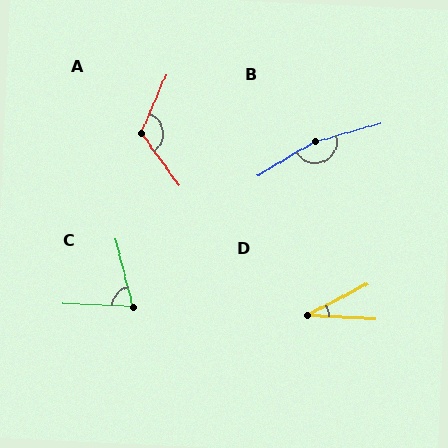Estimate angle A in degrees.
Approximately 121 degrees.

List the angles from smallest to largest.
D (31°), C (72°), A (121°), B (165°).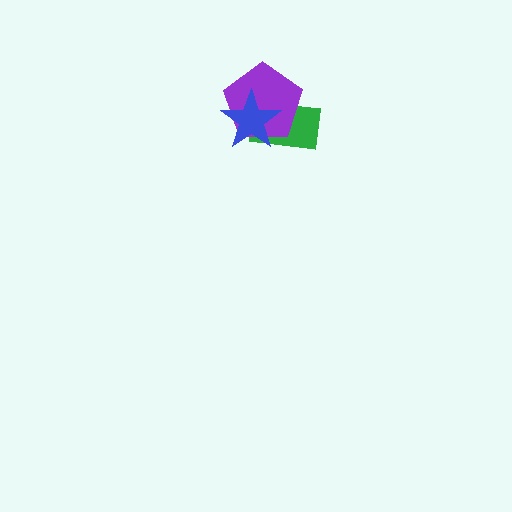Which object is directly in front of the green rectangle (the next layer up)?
The purple pentagon is directly in front of the green rectangle.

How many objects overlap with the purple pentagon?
2 objects overlap with the purple pentagon.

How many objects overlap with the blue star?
2 objects overlap with the blue star.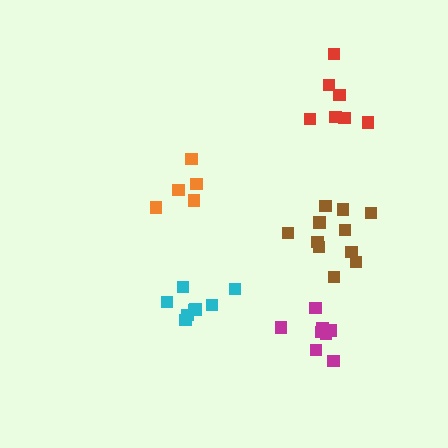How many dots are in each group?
Group 1: 5 dots, Group 2: 7 dots, Group 3: 11 dots, Group 4: 8 dots, Group 5: 8 dots (39 total).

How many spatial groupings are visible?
There are 5 spatial groupings.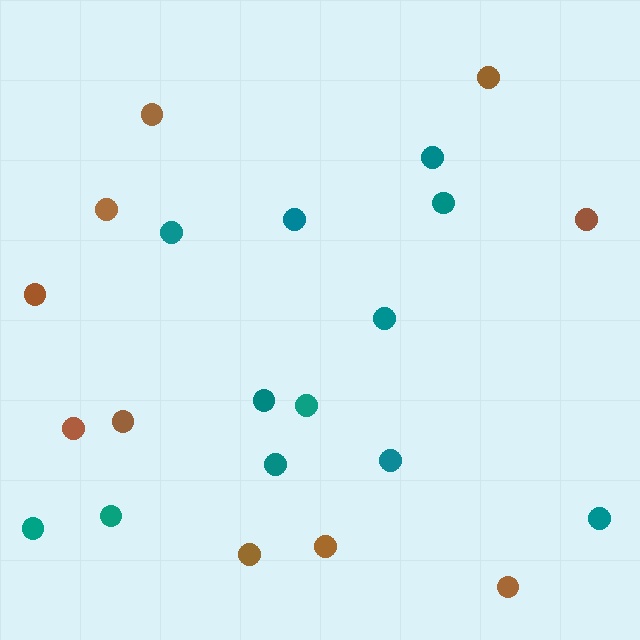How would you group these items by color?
There are 2 groups: one group of teal circles (12) and one group of brown circles (10).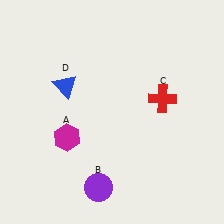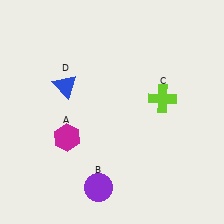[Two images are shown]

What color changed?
The cross (C) changed from red in Image 1 to lime in Image 2.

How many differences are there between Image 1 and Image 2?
There is 1 difference between the two images.